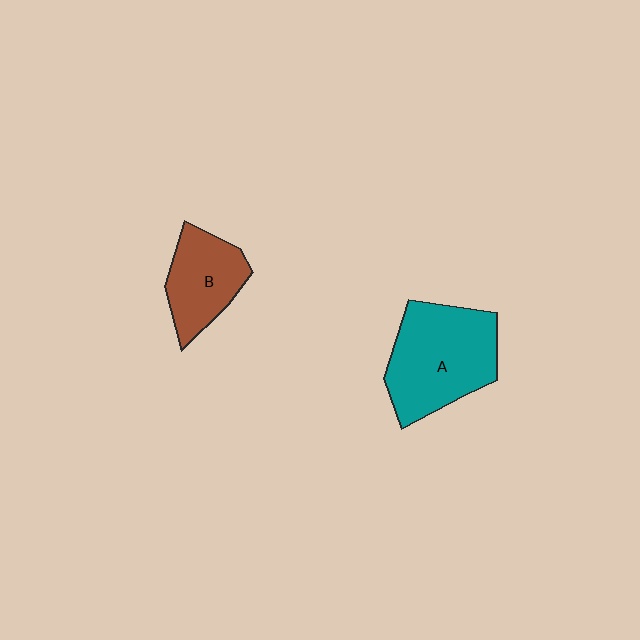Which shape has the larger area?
Shape A (teal).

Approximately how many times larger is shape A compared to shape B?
Approximately 1.6 times.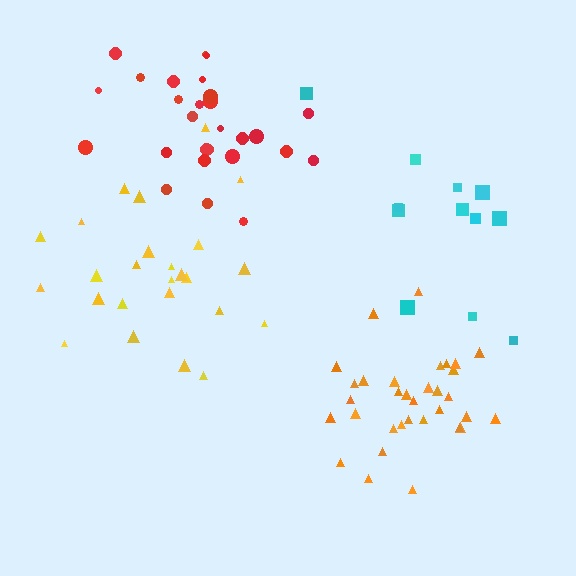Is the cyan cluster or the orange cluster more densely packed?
Orange.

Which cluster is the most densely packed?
Orange.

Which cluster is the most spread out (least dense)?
Cyan.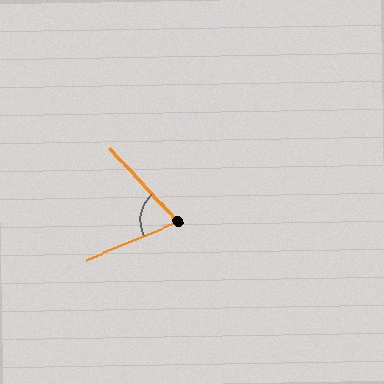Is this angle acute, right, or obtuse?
It is acute.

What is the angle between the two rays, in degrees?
Approximately 70 degrees.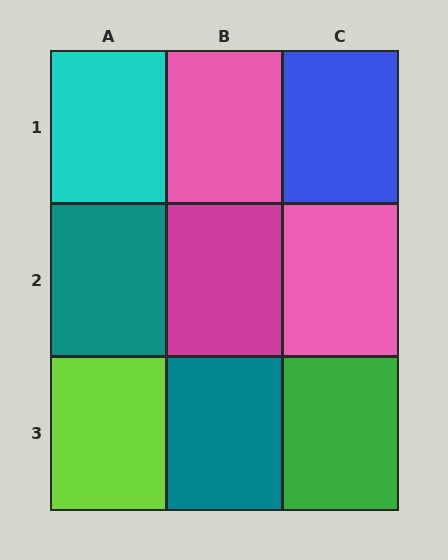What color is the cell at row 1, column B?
Pink.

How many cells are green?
1 cell is green.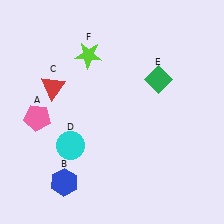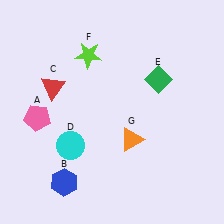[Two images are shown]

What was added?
An orange triangle (G) was added in Image 2.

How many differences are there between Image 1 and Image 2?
There is 1 difference between the two images.